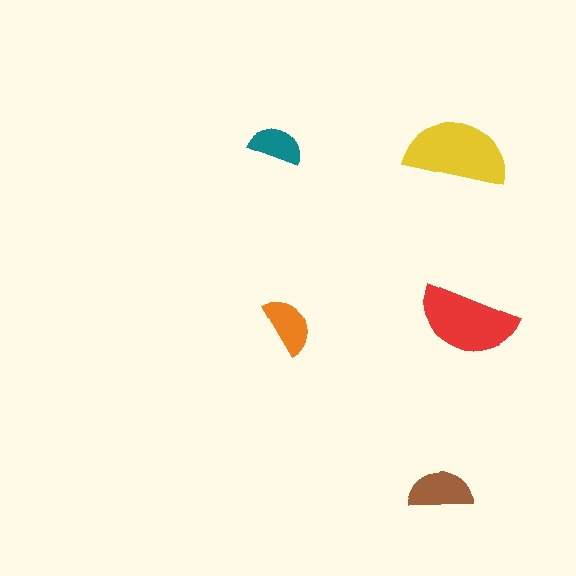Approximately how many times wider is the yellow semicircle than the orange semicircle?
About 2 times wider.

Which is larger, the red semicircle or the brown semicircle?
The red one.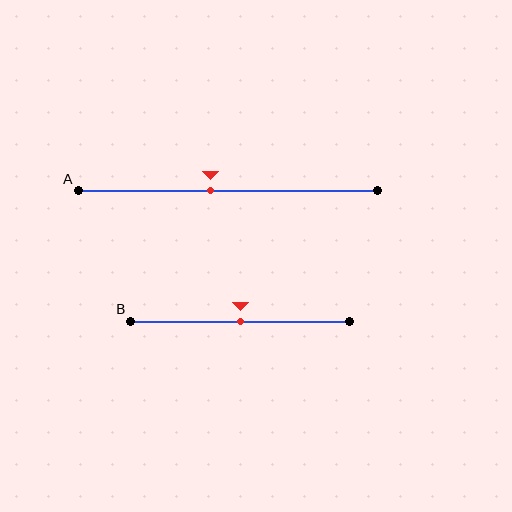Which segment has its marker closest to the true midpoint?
Segment B has its marker closest to the true midpoint.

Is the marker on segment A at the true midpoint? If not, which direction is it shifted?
No, the marker on segment A is shifted to the left by about 6% of the segment length.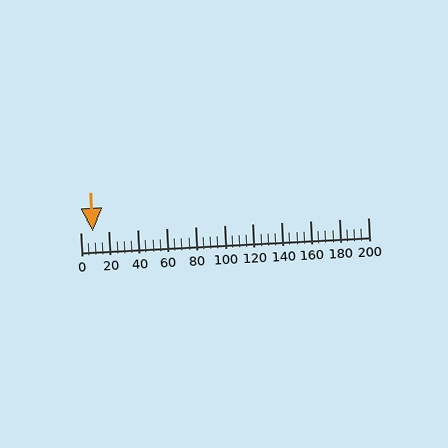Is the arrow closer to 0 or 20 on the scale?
The arrow is closer to 0.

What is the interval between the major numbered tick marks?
The major tick marks are spaced 20 units apart.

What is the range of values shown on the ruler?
The ruler shows values from 0 to 200.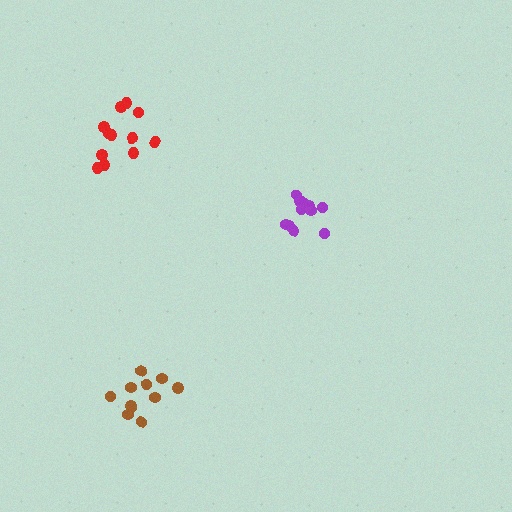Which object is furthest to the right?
The purple cluster is rightmost.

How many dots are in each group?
Group 1: 11 dots, Group 2: 12 dots, Group 3: 11 dots (34 total).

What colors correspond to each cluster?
The clusters are colored: purple, red, brown.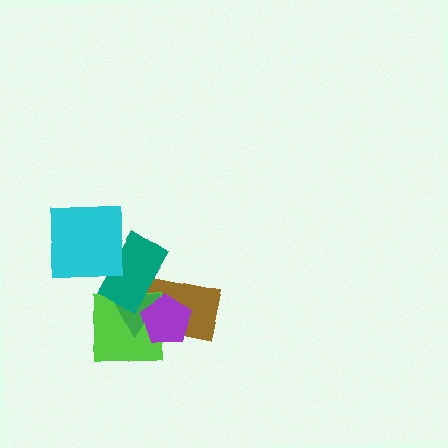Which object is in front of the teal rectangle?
The cyan square is in front of the teal rectangle.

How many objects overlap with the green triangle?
4 objects overlap with the green triangle.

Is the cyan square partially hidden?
No, no other shape covers it.